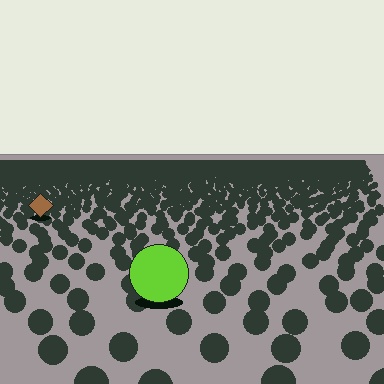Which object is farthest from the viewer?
The brown diamond is farthest from the viewer. It appears smaller and the ground texture around it is denser.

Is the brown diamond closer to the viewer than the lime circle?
No. The lime circle is closer — you can tell from the texture gradient: the ground texture is coarser near it.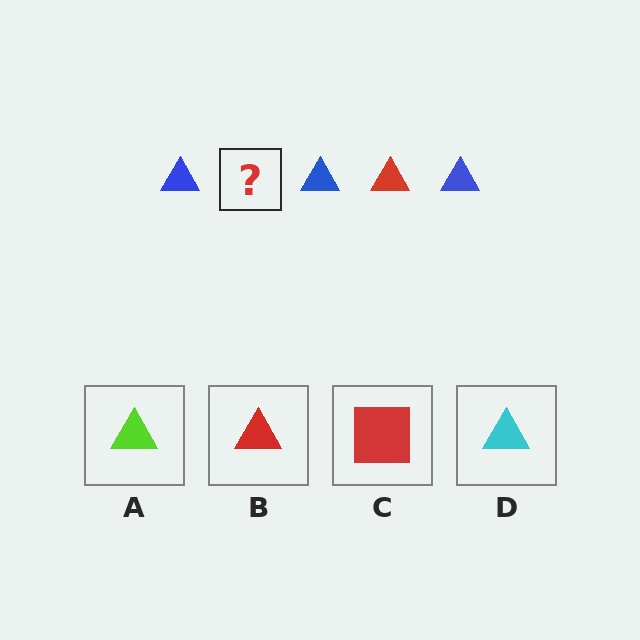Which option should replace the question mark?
Option B.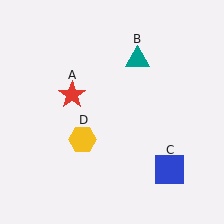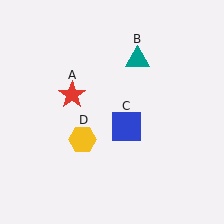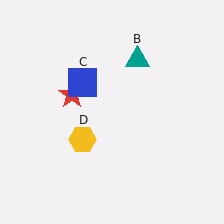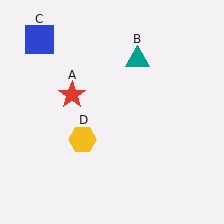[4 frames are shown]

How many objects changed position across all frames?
1 object changed position: blue square (object C).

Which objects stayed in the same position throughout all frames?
Red star (object A) and teal triangle (object B) and yellow hexagon (object D) remained stationary.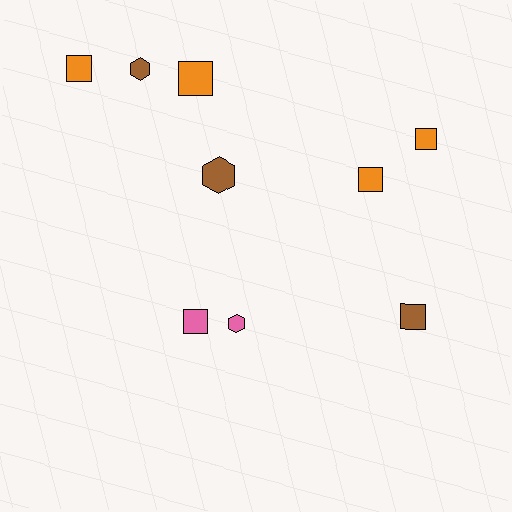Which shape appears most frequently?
Square, with 6 objects.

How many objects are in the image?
There are 9 objects.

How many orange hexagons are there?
There are no orange hexagons.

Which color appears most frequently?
Orange, with 4 objects.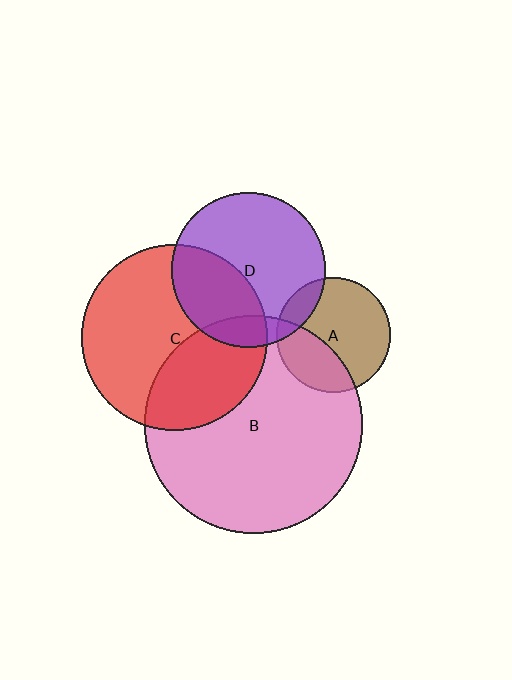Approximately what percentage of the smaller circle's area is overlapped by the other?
Approximately 10%.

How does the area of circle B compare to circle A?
Approximately 3.6 times.